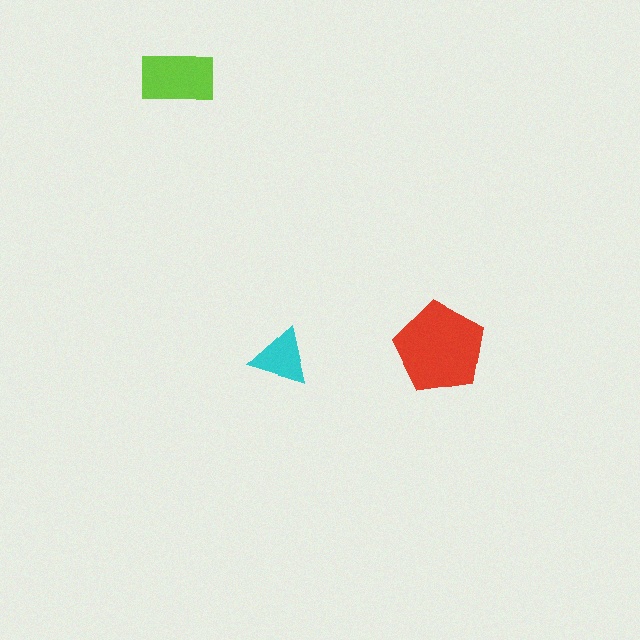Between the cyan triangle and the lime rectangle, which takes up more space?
The lime rectangle.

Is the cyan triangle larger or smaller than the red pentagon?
Smaller.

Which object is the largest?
The red pentagon.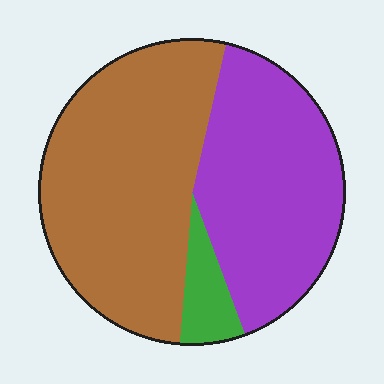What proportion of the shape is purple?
Purple takes up between a quarter and a half of the shape.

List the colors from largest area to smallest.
From largest to smallest: brown, purple, green.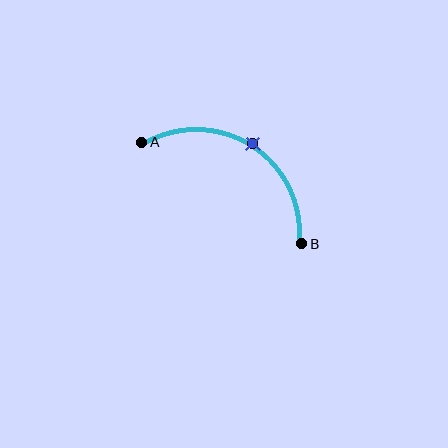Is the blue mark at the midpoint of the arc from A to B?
Yes. The blue mark lies on the arc at equal arc-length from both A and B — it is the arc midpoint.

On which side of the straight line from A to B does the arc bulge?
The arc bulges above the straight line connecting A and B.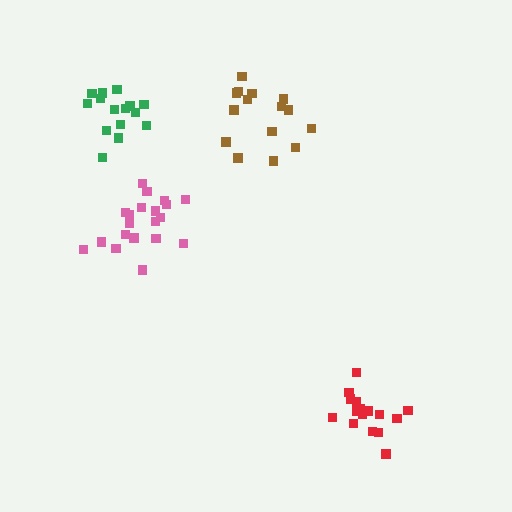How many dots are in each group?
Group 1: 15 dots, Group 2: 16 dots, Group 3: 20 dots, Group 4: 15 dots (66 total).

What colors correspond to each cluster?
The clusters are colored: brown, red, pink, green.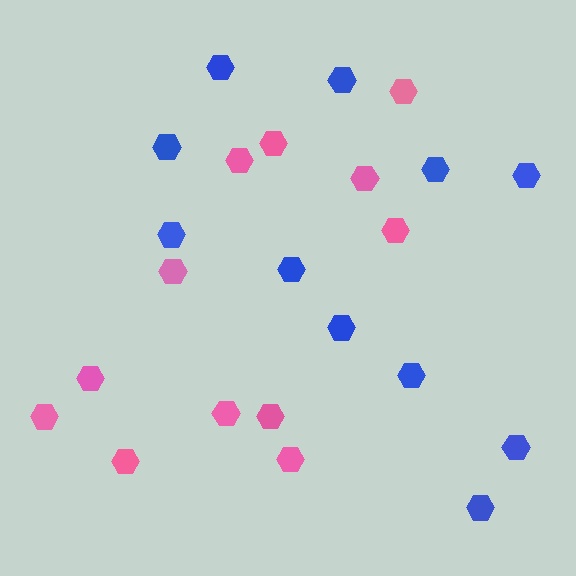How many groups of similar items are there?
There are 2 groups: one group of pink hexagons (12) and one group of blue hexagons (11).